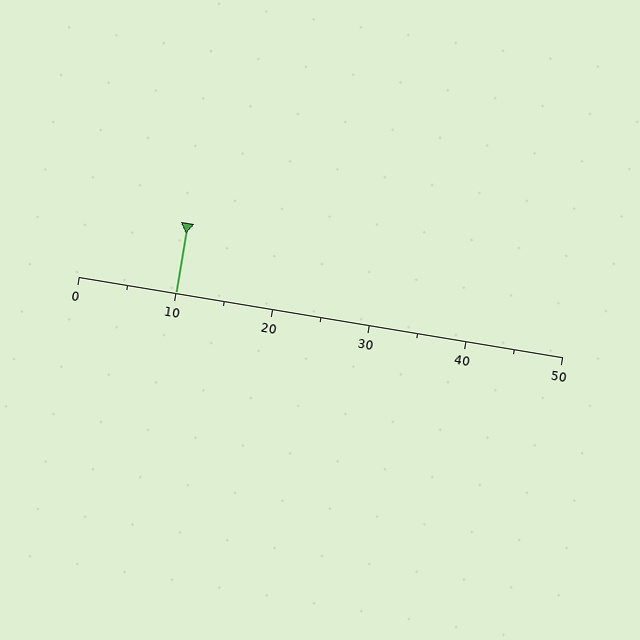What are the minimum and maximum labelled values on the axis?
The axis runs from 0 to 50.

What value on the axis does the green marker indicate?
The marker indicates approximately 10.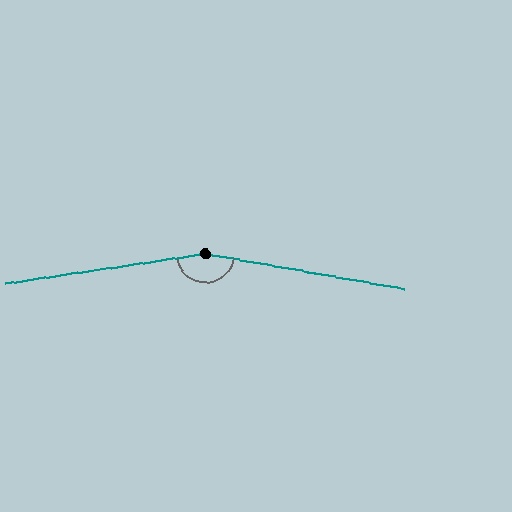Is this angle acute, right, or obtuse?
It is obtuse.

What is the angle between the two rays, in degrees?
Approximately 162 degrees.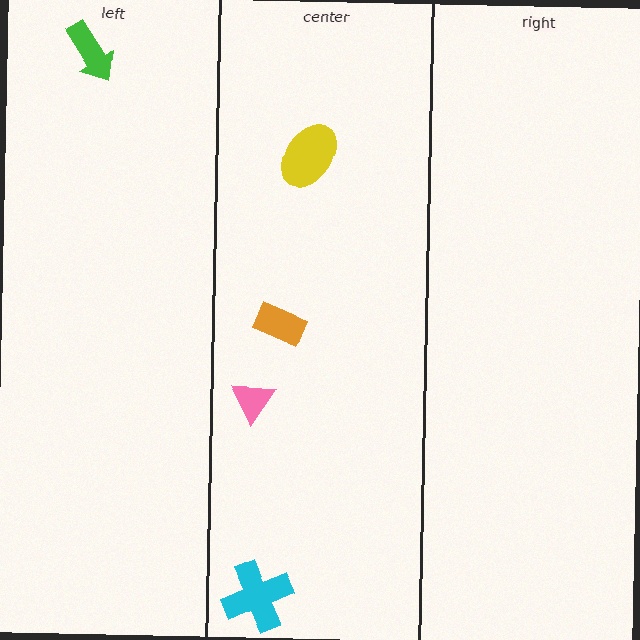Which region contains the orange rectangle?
The center region.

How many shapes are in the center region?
4.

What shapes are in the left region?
The green arrow.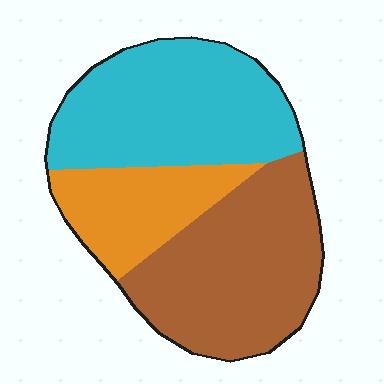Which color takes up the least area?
Orange, at roughly 20%.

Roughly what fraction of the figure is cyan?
Cyan covers roughly 40% of the figure.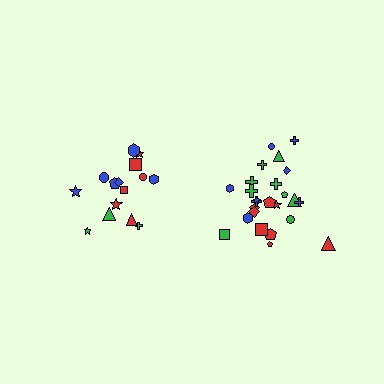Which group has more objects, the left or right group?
The right group.